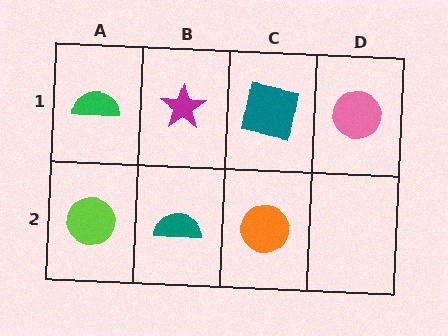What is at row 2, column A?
A lime circle.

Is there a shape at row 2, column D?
No, that cell is empty.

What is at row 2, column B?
A teal semicircle.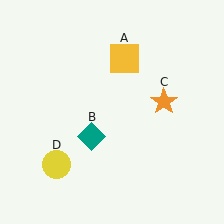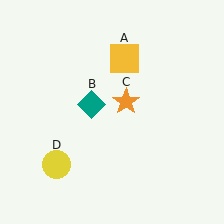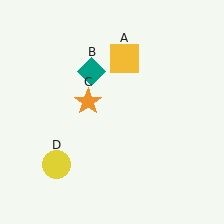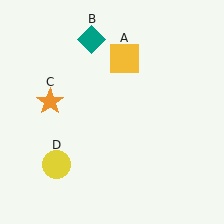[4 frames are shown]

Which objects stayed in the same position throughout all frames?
Yellow square (object A) and yellow circle (object D) remained stationary.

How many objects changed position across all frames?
2 objects changed position: teal diamond (object B), orange star (object C).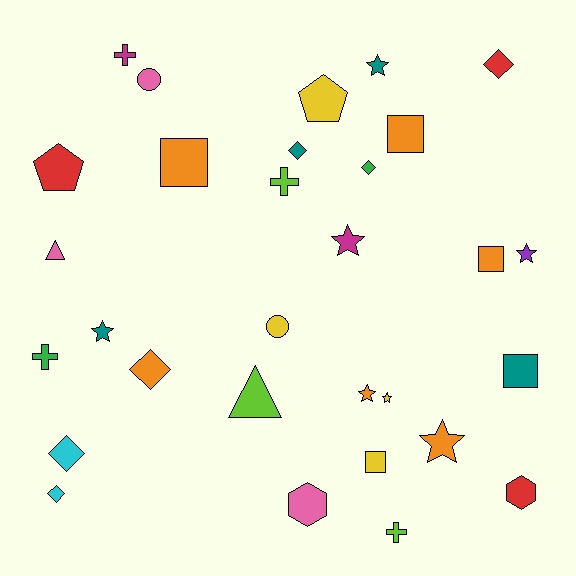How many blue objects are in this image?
There are no blue objects.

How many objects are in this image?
There are 30 objects.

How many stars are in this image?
There are 7 stars.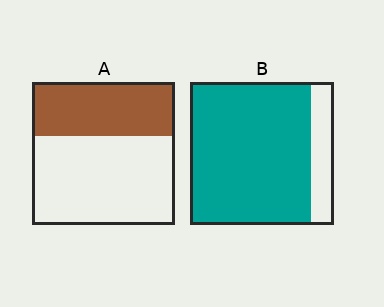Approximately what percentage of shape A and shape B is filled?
A is approximately 40% and B is approximately 85%.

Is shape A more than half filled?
No.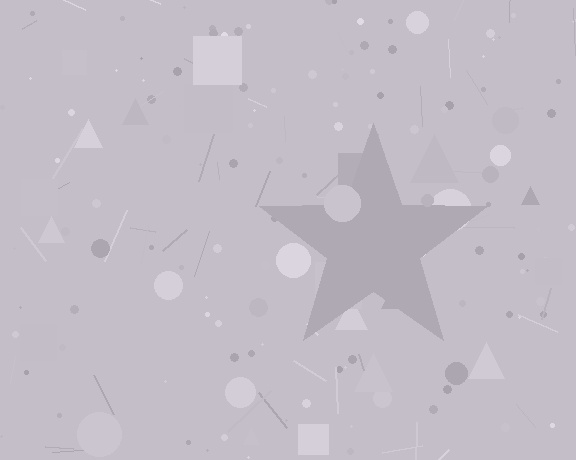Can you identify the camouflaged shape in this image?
The camouflaged shape is a star.